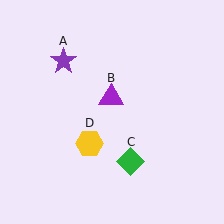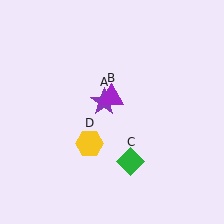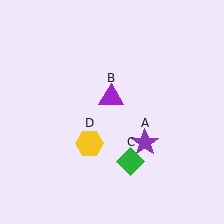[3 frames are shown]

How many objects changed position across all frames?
1 object changed position: purple star (object A).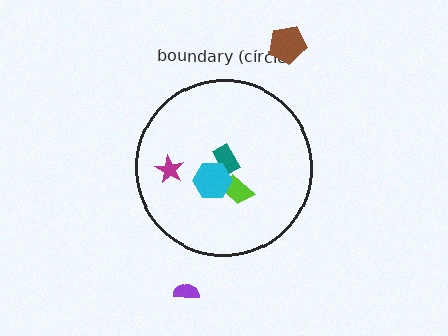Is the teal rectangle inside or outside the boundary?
Inside.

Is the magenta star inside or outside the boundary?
Inside.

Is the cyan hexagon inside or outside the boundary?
Inside.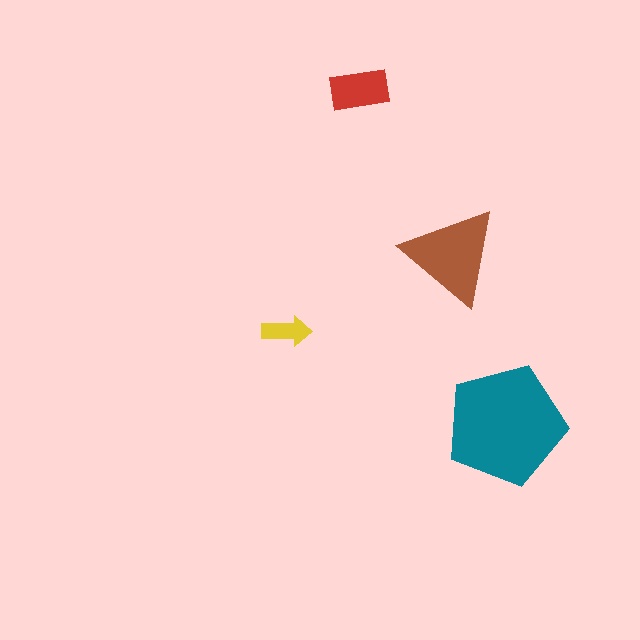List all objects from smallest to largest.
The yellow arrow, the red rectangle, the brown triangle, the teal pentagon.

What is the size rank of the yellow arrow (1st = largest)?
4th.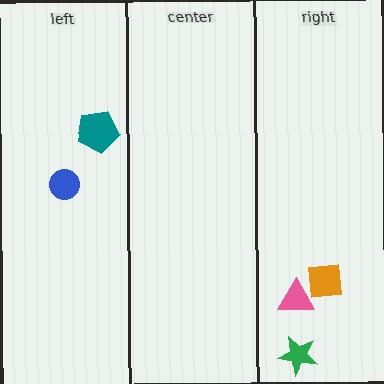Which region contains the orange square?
The right region.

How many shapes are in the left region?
2.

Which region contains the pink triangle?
The right region.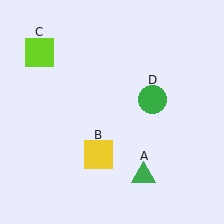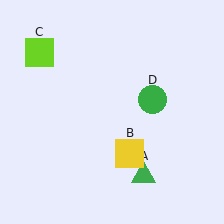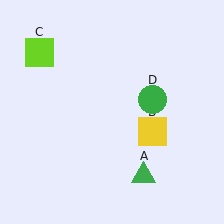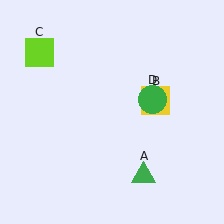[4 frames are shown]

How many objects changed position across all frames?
1 object changed position: yellow square (object B).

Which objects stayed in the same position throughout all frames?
Green triangle (object A) and lime square (object C) and green circle (object D) remained stationary.